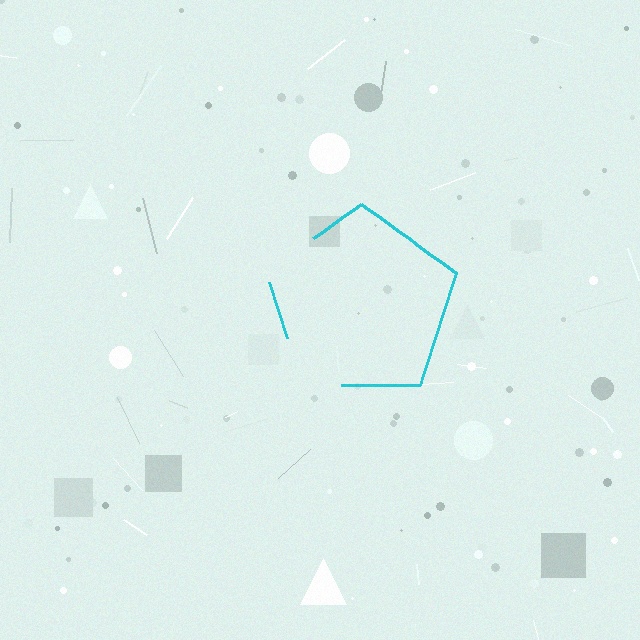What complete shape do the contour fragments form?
The contour fragments form a pentagon.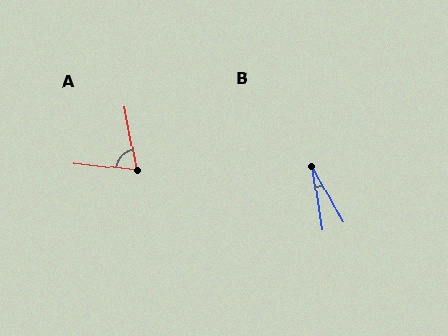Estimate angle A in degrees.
Approximately 73 degrees.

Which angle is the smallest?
B, at approximately 20 degrees.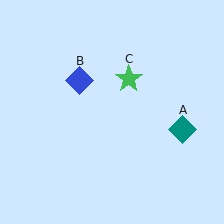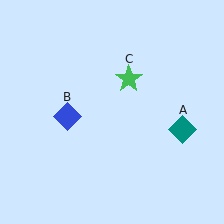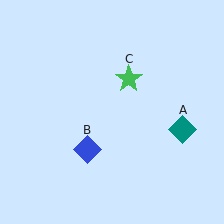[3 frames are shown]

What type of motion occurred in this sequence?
The blue diamond (object B) rotated counterclockwise around the center of the scene.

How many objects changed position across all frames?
1 object changed position: blue diamond (object B).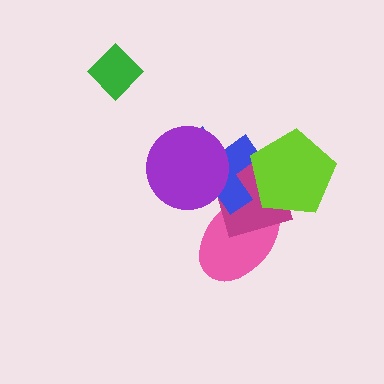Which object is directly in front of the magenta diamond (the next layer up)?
The blue cross is directly in front of the magenta diamond.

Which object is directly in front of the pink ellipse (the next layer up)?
The magenta diamond is directly in front of the pink ellipse.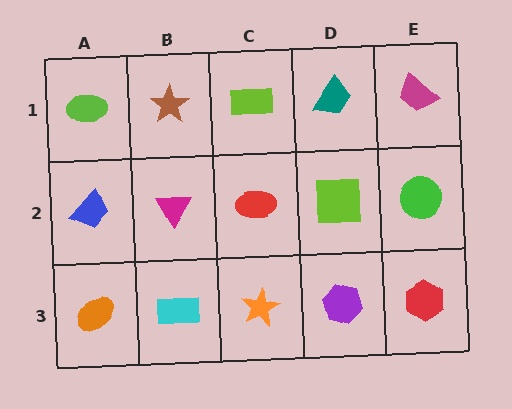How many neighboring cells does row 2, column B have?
4.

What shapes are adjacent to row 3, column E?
A green circle (row 2, column E), a purple hexagon (row 3, column D).